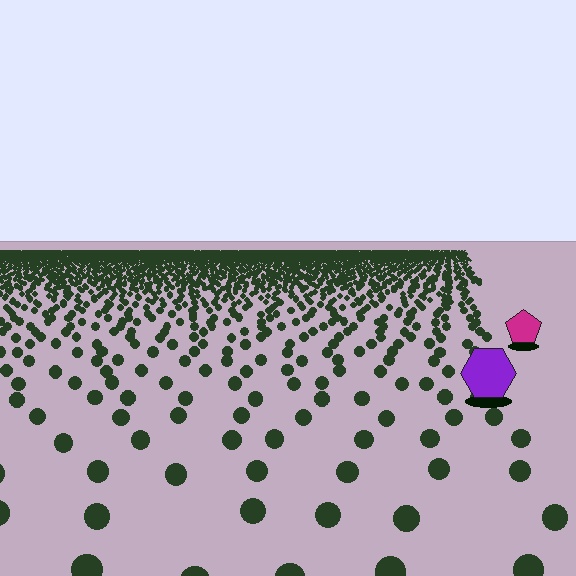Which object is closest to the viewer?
The purple hexagon is closest. The texture marks near it are larger and more spread out.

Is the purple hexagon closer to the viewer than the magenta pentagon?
Yes. The purple hexagon is closer — you can tell from the texture gradient: the ground texture is coarser near it.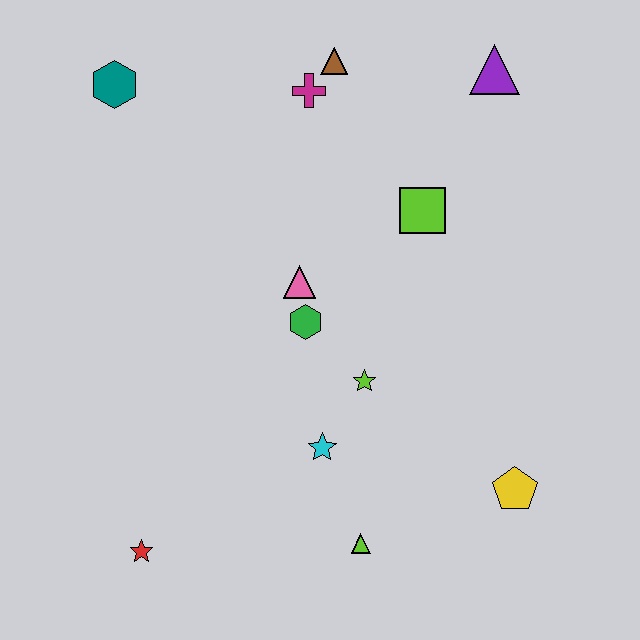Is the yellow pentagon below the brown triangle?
Yes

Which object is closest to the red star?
The cyan star is closest to the red star.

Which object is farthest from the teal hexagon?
The yellow pentagon is farthest from the teal hexagon.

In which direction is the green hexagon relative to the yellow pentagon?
The green hexagon is to the left of the yellow pentagon.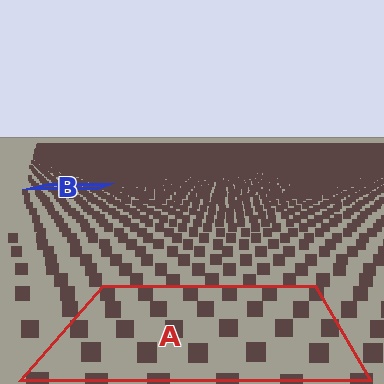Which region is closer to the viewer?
Region A is closer. The texture elements there are larger and more spread out.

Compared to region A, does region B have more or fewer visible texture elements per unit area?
Region B has more texture elements per unit area — they are packed more densely because it is farther away.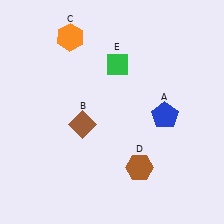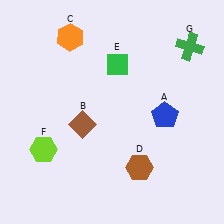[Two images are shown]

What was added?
A lime hexagon (F), a green cross (G) were added in Image 2.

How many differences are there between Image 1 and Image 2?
There are 2 differences between the two images.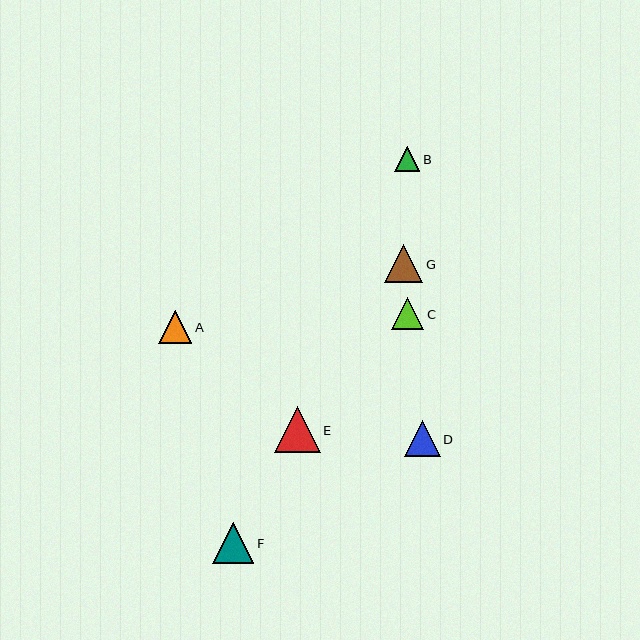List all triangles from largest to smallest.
From largest to smallest: E, F, G, D, A, C, B.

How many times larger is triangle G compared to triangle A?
Triangle G is approximately 1.1 times the size of triangle A.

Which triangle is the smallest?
Triangle B is the smallest with a size of approximately 25 pixels.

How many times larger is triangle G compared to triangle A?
Triangle G is approximately 1.1 times the size of triangle A.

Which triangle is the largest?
Triangle E is the largest with a size of approximately 45 pixels.